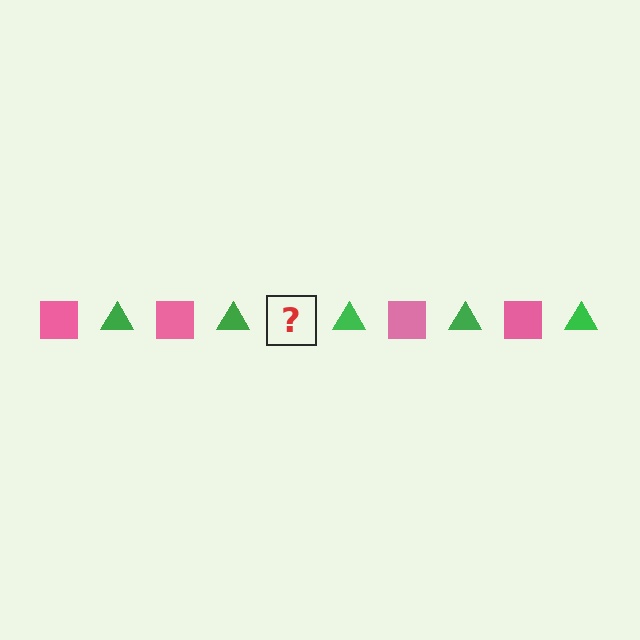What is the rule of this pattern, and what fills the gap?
The rule is that the pattern alternates between pink square and green triangle. The gap should be filled with a pink square.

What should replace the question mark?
The question mark should be replaced with a pink square.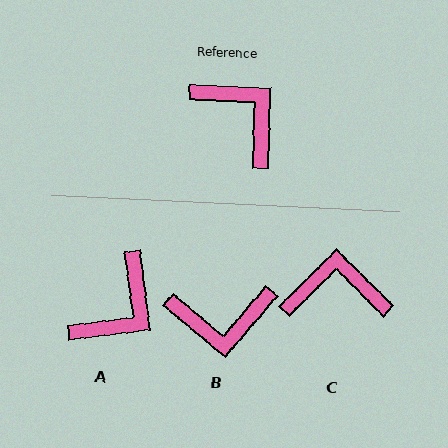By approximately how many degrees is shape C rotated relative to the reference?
Approximately 47 degrees counter-clockwise.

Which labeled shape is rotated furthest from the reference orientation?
B, about 128 degrees away.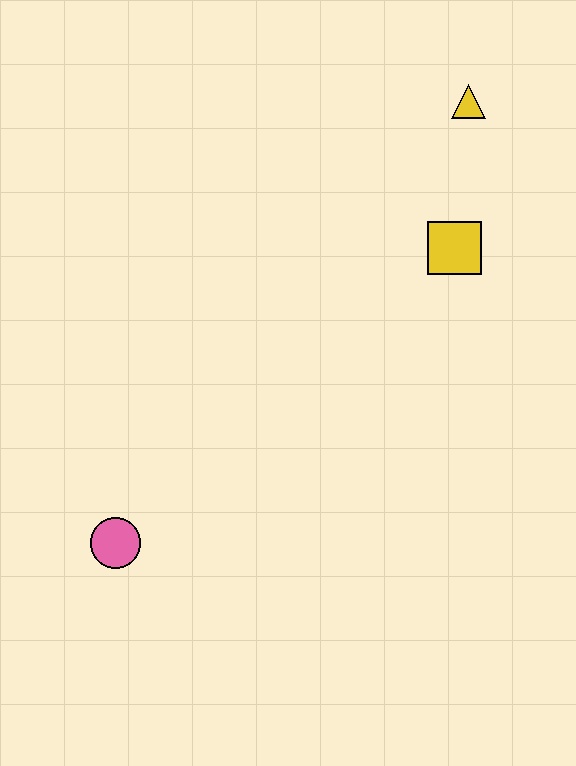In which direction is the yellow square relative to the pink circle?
The yellow square is to the right of the pink circle.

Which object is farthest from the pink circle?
The yellow triangle is farthest from the pink circle.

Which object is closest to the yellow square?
The yellow triangle is closest to the yellow square.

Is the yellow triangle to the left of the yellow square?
No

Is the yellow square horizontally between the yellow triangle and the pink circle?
Yes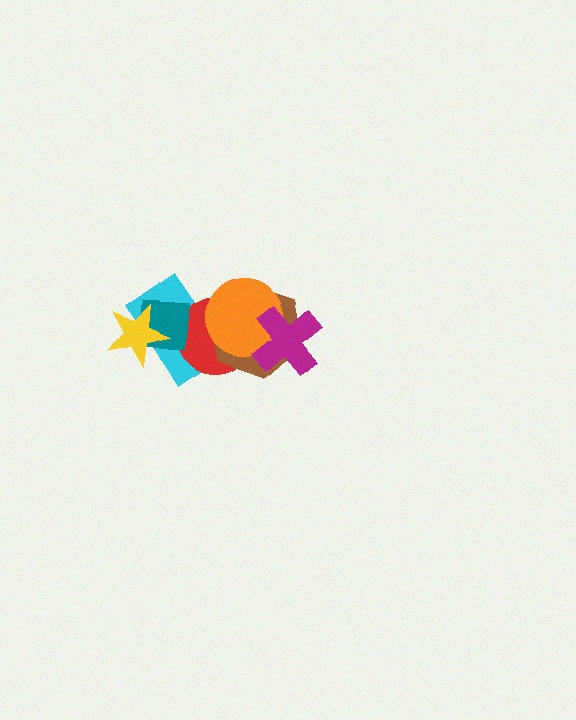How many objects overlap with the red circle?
4 objects overlap with the red circle.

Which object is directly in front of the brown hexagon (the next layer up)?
The orange circle is directly in front of the brown hexagon.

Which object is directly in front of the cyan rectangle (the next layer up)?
The red circle is directly in front of the cyan rectangle.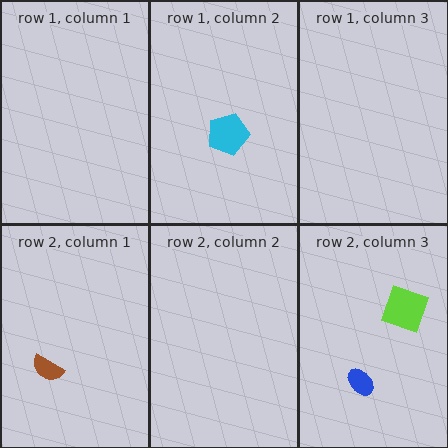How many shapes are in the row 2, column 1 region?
1.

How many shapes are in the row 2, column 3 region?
2.